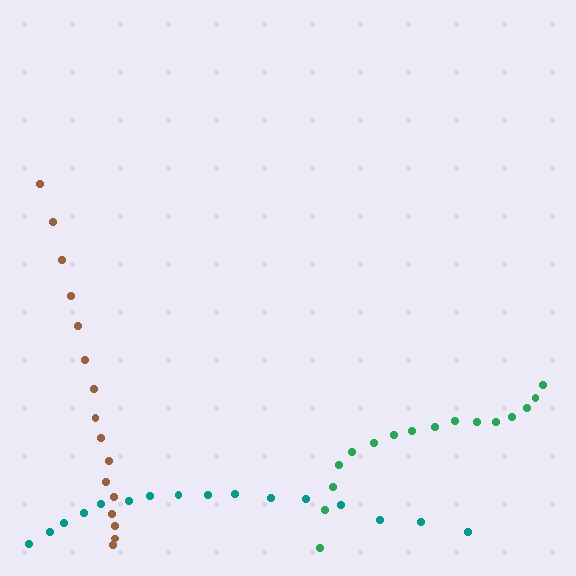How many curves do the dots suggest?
There are 3 distinct paths.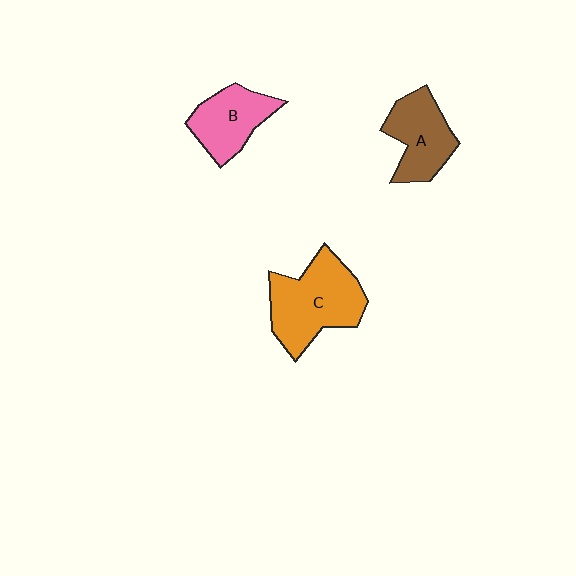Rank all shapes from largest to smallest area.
From largest to smallest: C (orange), A (brown), B (pink).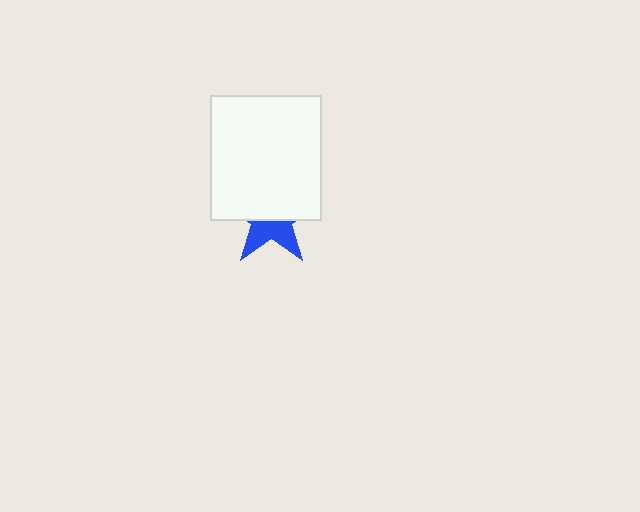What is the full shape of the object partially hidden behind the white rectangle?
The partially hidden object is a blue star.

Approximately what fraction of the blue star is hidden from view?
Roughly 60% of the blue star is hidden behind the white rectangle.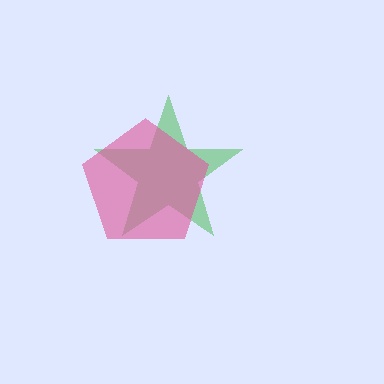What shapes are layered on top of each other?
The layered shapes are: a green star, a pink pentagon.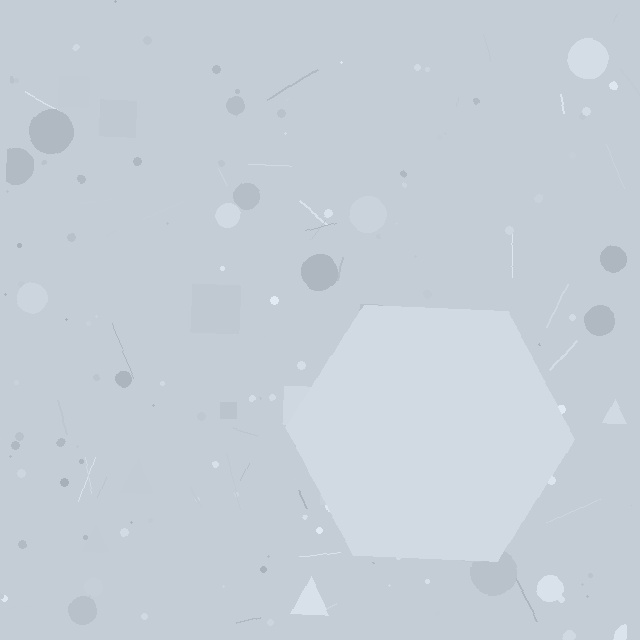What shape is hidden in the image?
A hexagon is hidden in the image.